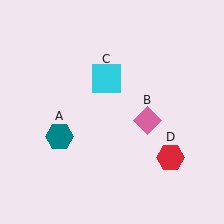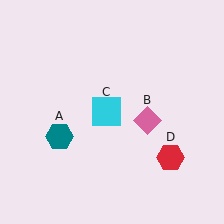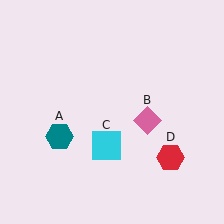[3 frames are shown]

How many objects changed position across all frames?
1 object changed position: cyan square (object C).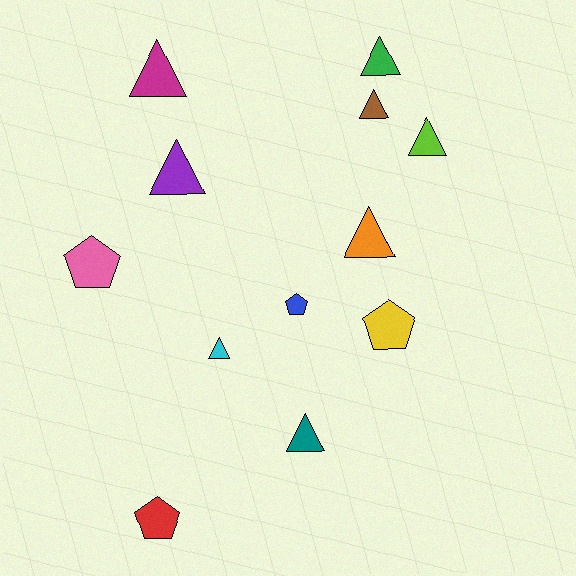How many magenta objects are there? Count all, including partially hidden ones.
There is 1 magenta object.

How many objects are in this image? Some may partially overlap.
There are 12 objects.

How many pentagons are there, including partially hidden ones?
There are 4 pentagons.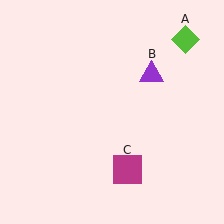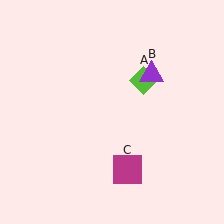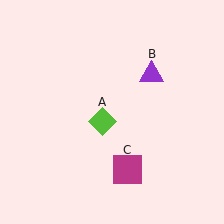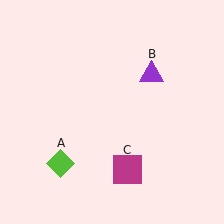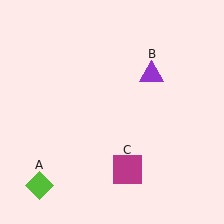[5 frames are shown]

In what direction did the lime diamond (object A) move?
The lime diamond (object A) moved down and to the left.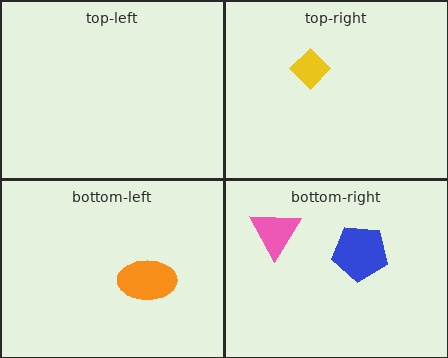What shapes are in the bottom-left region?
The orange ellipse.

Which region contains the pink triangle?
The bottom-right region.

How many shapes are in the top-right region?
1.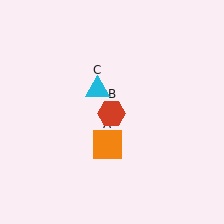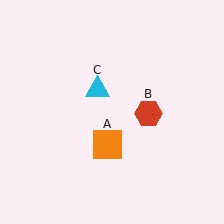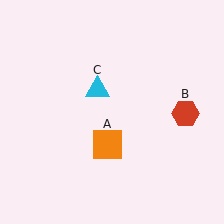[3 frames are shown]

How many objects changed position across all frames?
1 object changed position: red hexagon (object B).